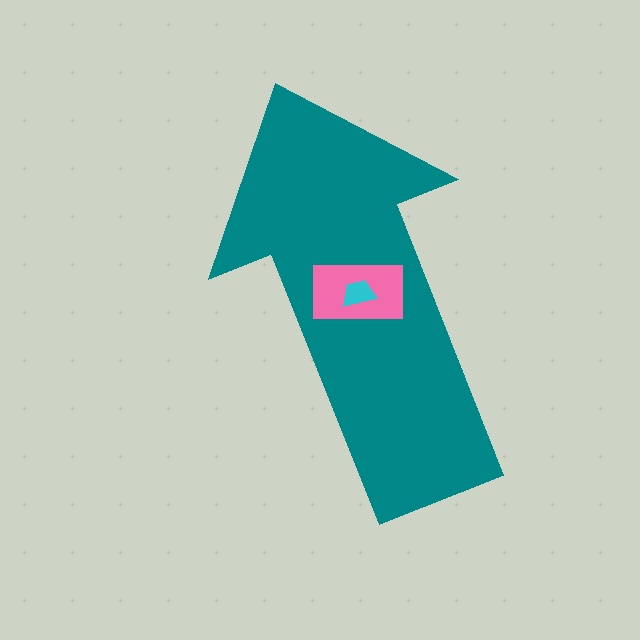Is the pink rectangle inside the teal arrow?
Yes.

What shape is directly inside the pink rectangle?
The cyan trapezoid.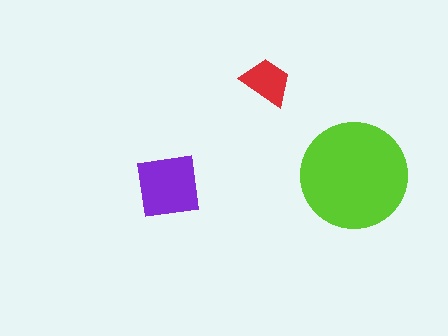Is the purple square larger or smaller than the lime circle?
Smaller.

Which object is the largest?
The lime circle.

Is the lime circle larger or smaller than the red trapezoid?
Larger.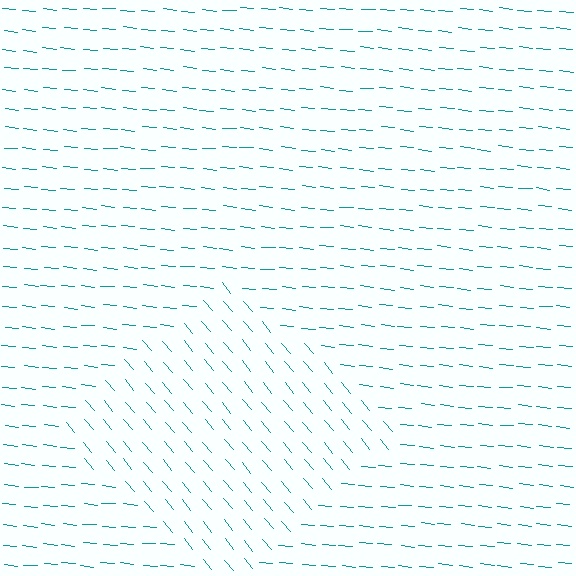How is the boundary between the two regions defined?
The boundary is defined purely by a change in line orientation (approximately 45 degrees difference). All lines are the same color and thickness.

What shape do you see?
I see a diamond.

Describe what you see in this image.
The image is filled with small teal line segments. A diamond region in the image has lines oriented differently from the surrounding lines, creating a visible texture boundary.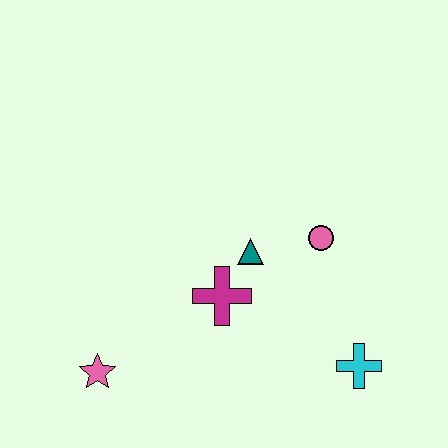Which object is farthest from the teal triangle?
The pink star is farthest from the teal triangle.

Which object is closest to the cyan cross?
The pink circle is closest to the cyan cross.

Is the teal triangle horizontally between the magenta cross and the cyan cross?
Yes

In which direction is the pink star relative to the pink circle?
The pink star is to the left of the pink circle.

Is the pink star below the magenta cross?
Yes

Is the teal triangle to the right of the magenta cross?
Yes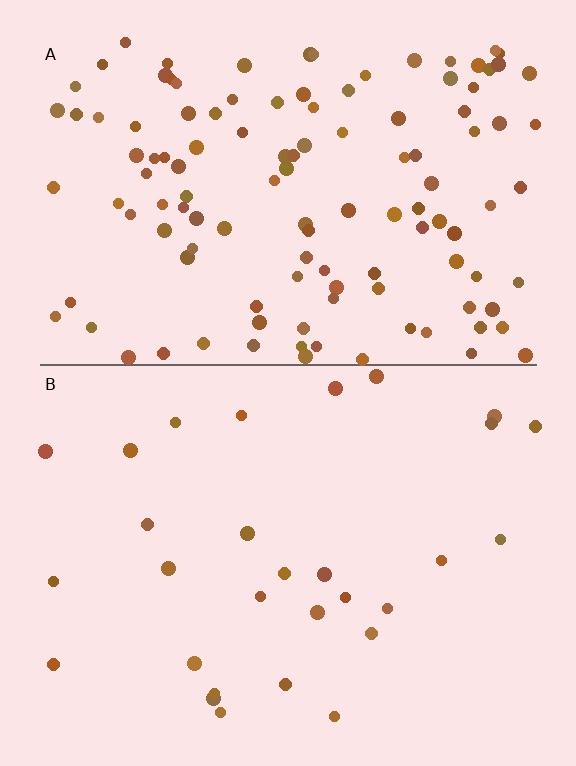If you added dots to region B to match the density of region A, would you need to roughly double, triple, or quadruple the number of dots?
Approximately quadruple.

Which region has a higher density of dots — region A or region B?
A (the top).